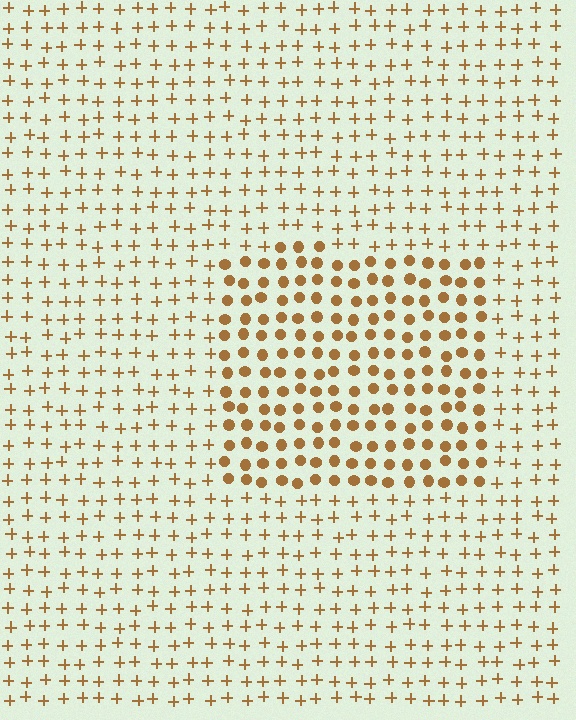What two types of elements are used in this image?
The image uses circles inside the rectangle region and plus signs outside it.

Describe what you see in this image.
The image is filled with small brown elements arranged in a uniform grid. A rectangle-shaped region contains circles, while the surrounding area contains plus signs. The boundary is defined purely by the change in element shape.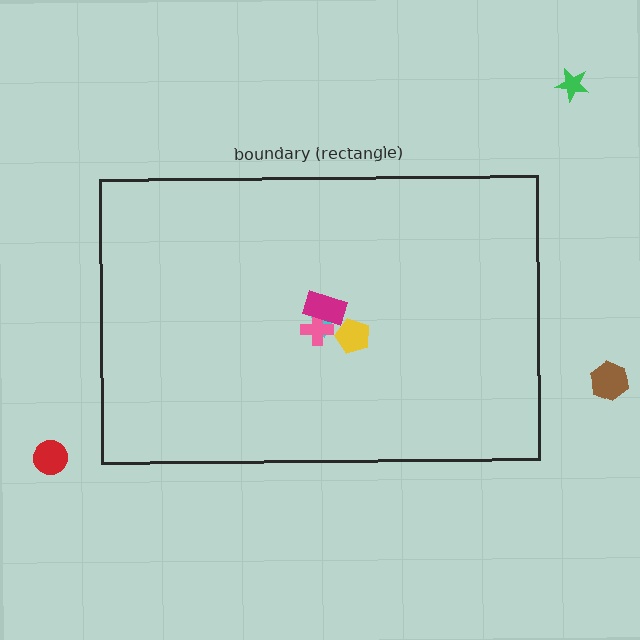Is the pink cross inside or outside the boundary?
Inside.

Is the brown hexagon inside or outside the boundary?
Outside.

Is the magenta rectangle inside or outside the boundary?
Inside.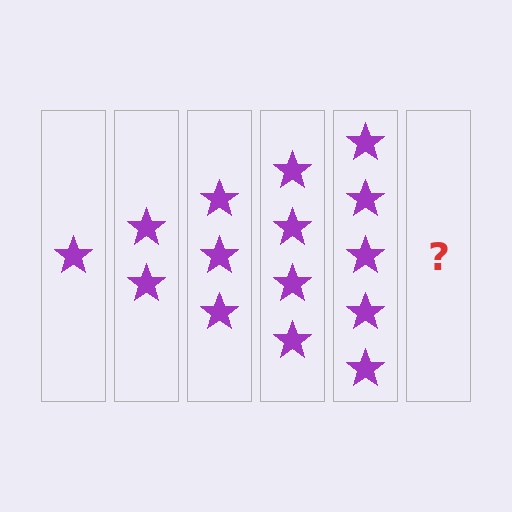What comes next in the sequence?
The next element should be 6 stars.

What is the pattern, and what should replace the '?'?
The pattern is that each step adds one more star. The '?' should be 6 stars.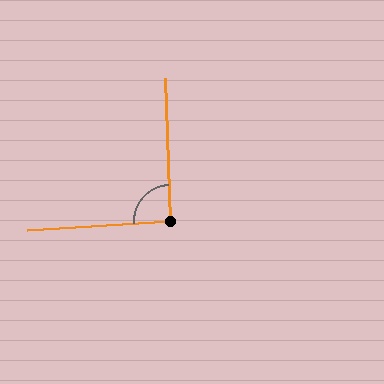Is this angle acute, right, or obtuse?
It is approximately a right angle.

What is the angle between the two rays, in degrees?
Approximately 92 degrees.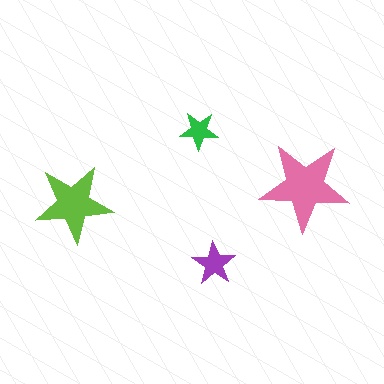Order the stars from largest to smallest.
the pink one, the lime one, the purple one, the green one.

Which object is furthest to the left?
The lime star is leftmost.